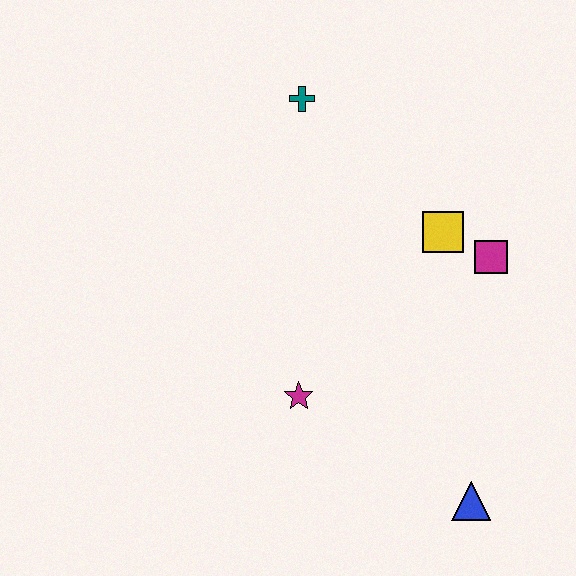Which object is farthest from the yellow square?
The blue triangle is farthest from the yellow square.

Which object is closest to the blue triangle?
The magenta star is closest to the blue triangle.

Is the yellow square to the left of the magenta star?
No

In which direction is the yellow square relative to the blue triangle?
The yellow square is above the blue triangle.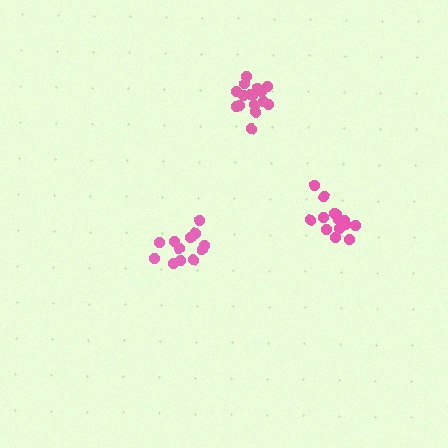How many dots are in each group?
Group 1: 15 dots, Group 2: 12 dots, Group 3: 16 dots (43 total).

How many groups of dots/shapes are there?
There are 3 groups.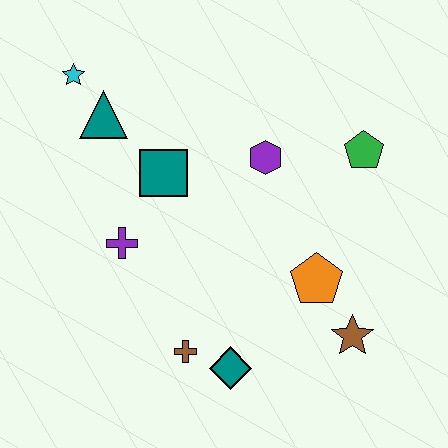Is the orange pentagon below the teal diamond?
No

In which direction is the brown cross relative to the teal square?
The brown cross is below the teal square.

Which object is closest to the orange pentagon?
The brown star is closest to the orange pentagon.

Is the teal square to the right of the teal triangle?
Yes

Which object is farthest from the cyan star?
The brown star is farthest from the cyan star.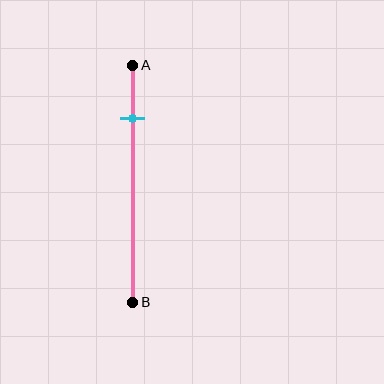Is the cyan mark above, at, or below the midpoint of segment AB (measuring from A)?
The cyan mark is above the midpoint of segment AB.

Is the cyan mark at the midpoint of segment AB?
No, the mark is at about 25% from A, not at the 50% midpoint.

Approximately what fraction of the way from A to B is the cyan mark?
The cyan mark is approximately 25% of the way from A to B.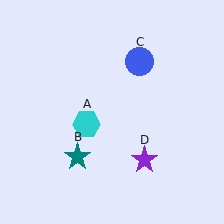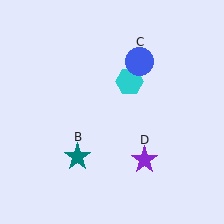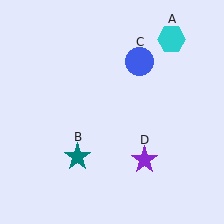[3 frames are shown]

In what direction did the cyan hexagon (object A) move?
The cyan hexagon (object A) moved up and to the right.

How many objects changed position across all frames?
1 object changed position: cyan hexagon (object A).